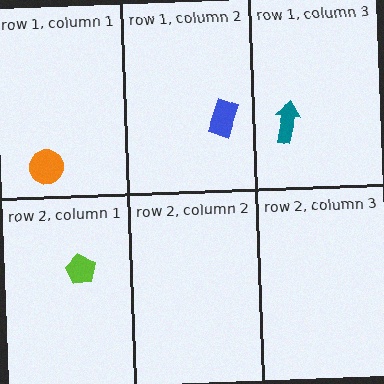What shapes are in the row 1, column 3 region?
The teal arrow.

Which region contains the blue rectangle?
The row 1, column 2 region.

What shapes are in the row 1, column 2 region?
The blue rectangle.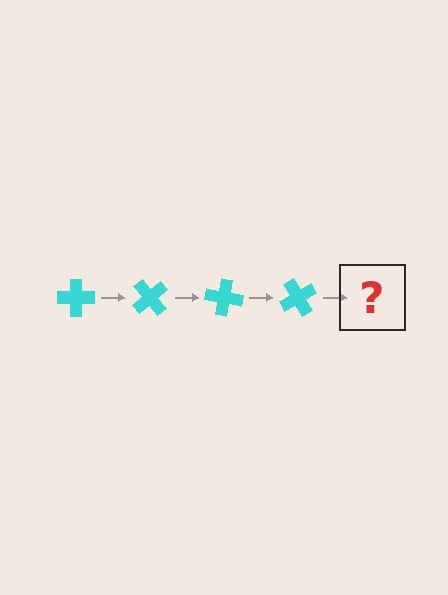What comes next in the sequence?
The next element should be a cyan cross rotated 200 degrees.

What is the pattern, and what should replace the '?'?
The pattern is that the cross rotates 50 degrees each step. The '?' should be a cyan cross rotated 200 degrees.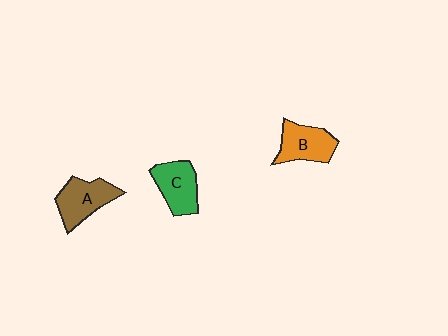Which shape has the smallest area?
Shape C (green).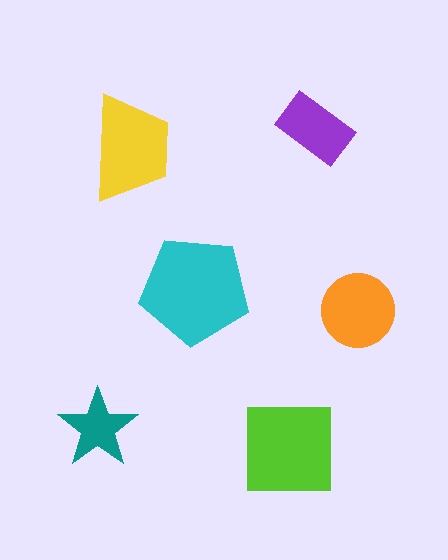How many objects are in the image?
There are 6 objects in the image.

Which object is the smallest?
The teal star.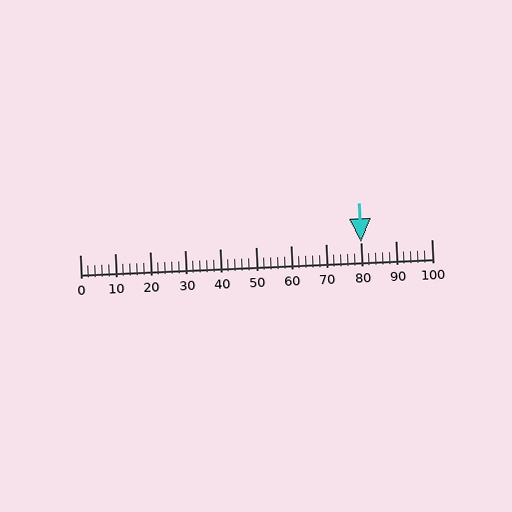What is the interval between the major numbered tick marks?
The major tick marks are spaced 10 units apart.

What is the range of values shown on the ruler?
The ruler shows values from 0 to 100.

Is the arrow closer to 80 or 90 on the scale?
The arrow is closer to 80.